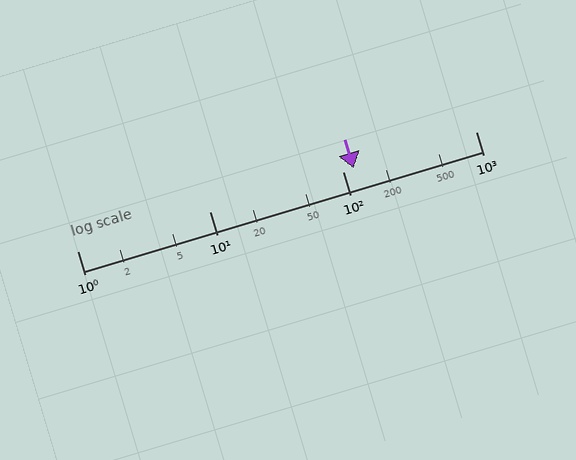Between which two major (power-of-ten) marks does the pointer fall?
The pointer is between 100 and 1000.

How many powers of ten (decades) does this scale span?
The scale spans 3 decades, from 1 to 1000.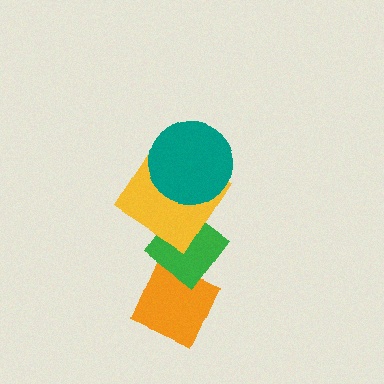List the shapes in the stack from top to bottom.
From top to bottom: the teal circle, the yellow diamond, the green diamond, the orange diamond.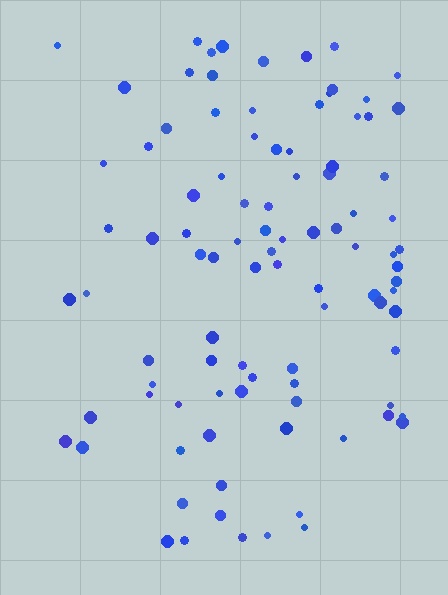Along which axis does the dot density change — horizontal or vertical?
Horizontal.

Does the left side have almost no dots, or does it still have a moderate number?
Still a moderate number, just noticeably fewer than the right.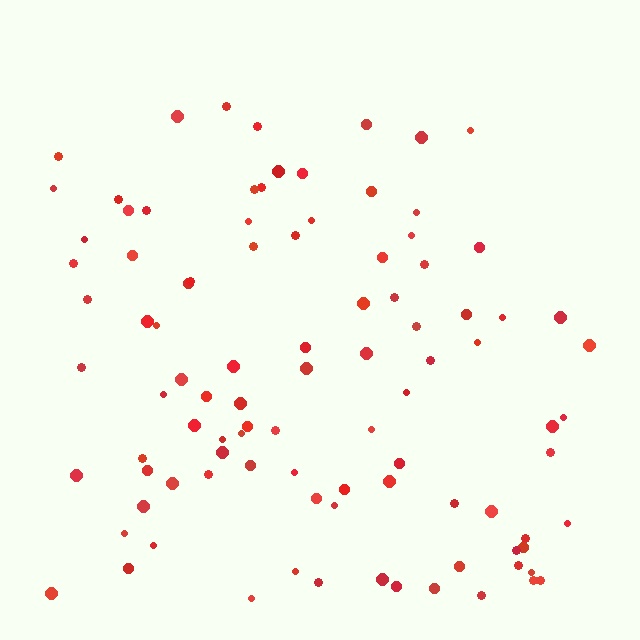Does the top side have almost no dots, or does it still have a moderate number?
Still a moderate number, just noticeably fewer than the bottom.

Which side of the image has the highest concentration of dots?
The bottom.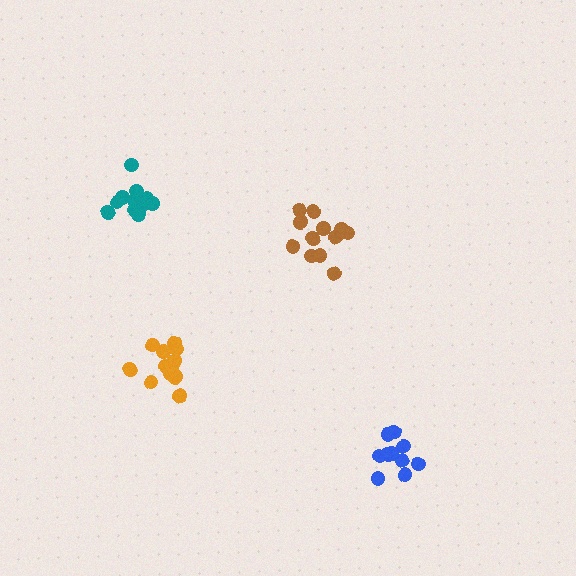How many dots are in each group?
Group 1: 10 dots, Group 2: 13 dots, Group 3: 14 dots, Group 4: 11 dots (48 total).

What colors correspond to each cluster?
The clusters are colored: blue, orange, brown, teal.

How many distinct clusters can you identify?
There are 4 distinct clusters.